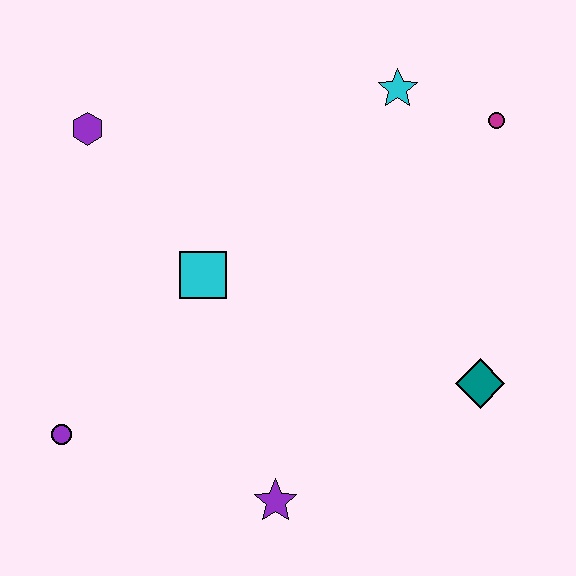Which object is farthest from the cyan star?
The purple circle is farthest from the cyan star.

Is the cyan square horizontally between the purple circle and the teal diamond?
Yes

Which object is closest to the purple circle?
The cyan square is closest to the purple circle.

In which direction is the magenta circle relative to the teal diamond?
The magenta circle is above the teal diamond.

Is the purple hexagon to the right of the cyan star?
No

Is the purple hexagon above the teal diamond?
Yes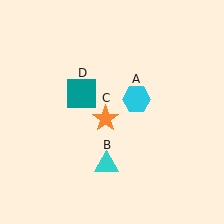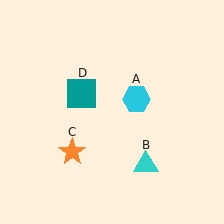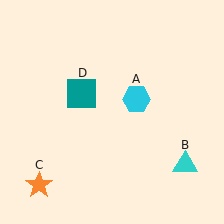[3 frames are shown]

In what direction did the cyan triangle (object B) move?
The cyan triangle (object B) moved right.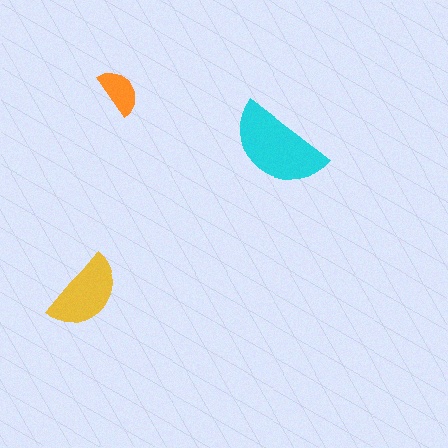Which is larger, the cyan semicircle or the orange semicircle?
The cyan one.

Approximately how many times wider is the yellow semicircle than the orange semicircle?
About 1.5 times wider.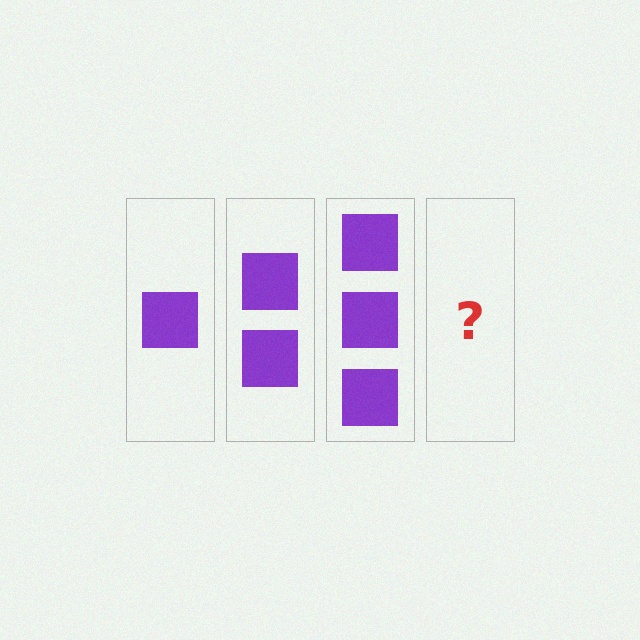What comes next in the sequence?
The next element should be 4 squares.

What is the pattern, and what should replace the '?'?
The pattern is that each step adds one more square. The '?' should be 4 squares.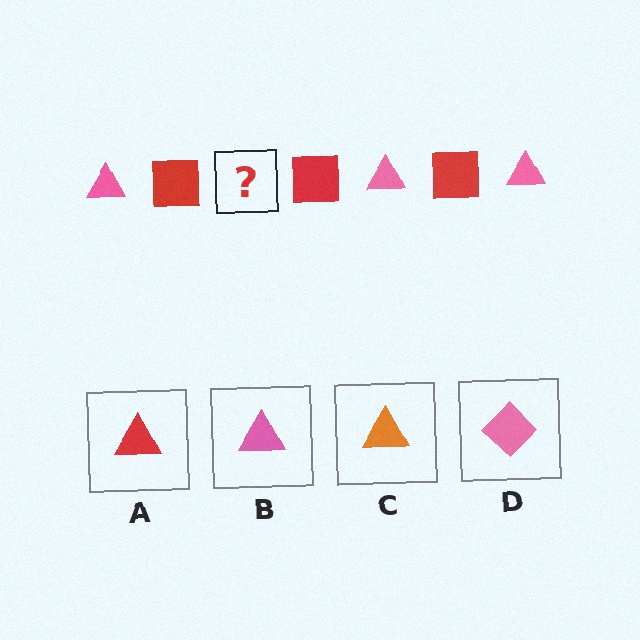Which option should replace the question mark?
Option B.